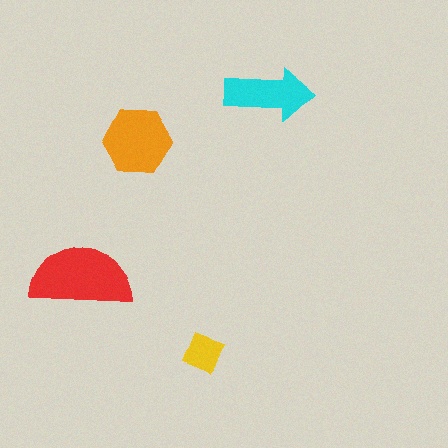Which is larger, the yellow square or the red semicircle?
The red semicircle.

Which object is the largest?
The red semicircle.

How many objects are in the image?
There are 4 objects in the image.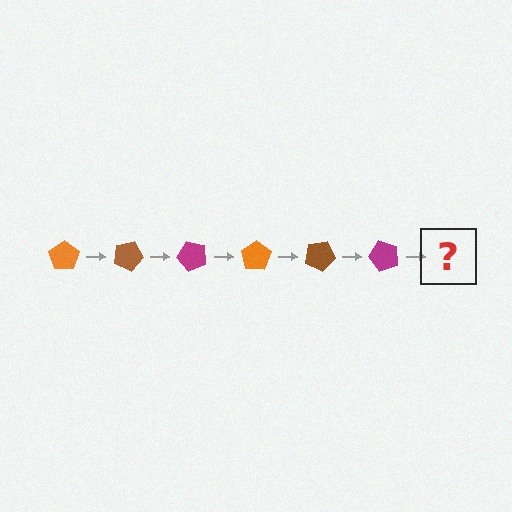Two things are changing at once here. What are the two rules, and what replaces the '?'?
The two rules are that it rotates 25 degrees each step and the color cycles through orange, brown, and magenta. The '?' should be an orange pentagon, rotated 150 degrees from the start.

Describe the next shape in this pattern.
It should be an orange pentagon, rotated 150 degrees from the start.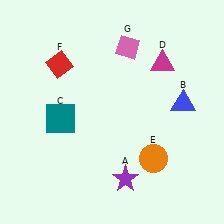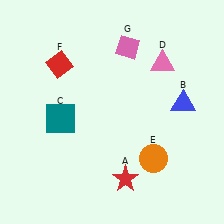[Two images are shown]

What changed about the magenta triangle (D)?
In Image 1, D is magenta. In Image 2, it changed to pink.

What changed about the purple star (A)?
In Image 1, A is purple. In Image 2, it changed to red.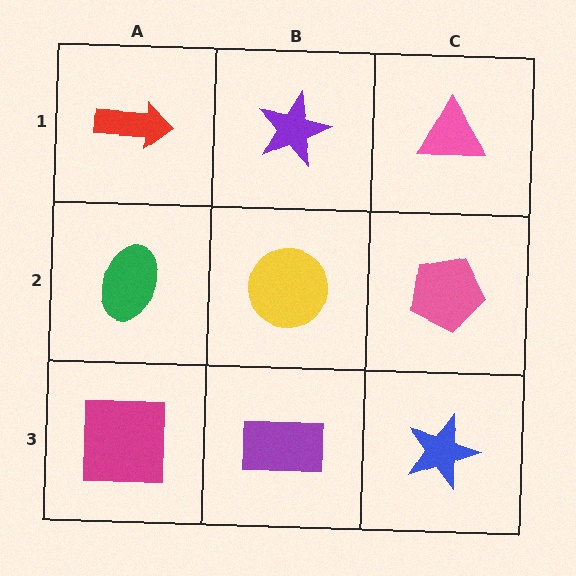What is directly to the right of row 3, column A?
A purple rectangle.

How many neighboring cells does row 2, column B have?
4.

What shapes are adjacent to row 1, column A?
A green ellipse (row 2, column A), a purple star (row 1, column B).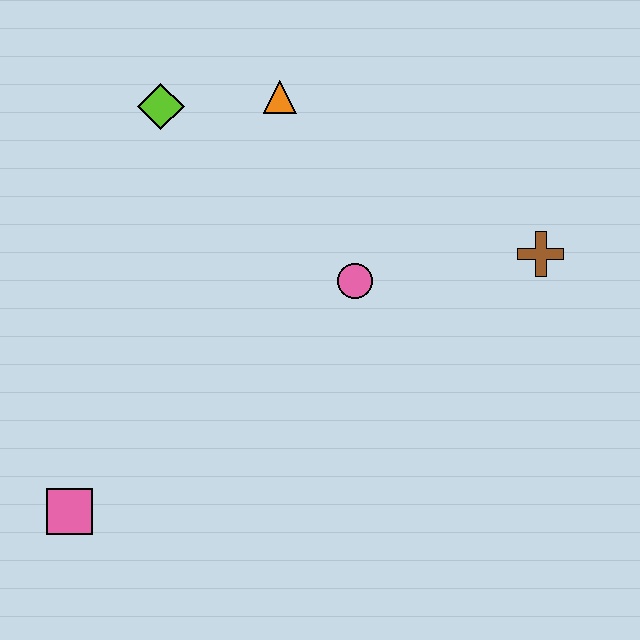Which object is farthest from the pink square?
The brown cross is farthest from the pink square.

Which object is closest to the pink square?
The pink circle is closest to the pink square.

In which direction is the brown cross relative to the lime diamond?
The brown cross is to the right of the lime diamond.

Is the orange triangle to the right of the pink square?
Yes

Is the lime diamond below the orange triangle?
Yes